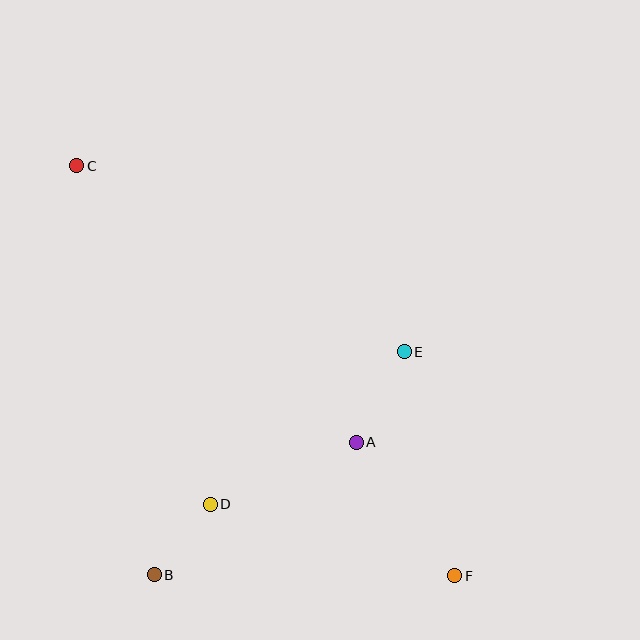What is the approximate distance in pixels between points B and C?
The distance between B and C is approximately 416 pixels.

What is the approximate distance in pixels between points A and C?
The distance between A and C is approximately 393 pixels.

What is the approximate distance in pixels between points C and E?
The distance between C and E is approximately 376 pixels.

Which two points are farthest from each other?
Points C and F are farthest from each other.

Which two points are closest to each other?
Points B and D are closest to each other.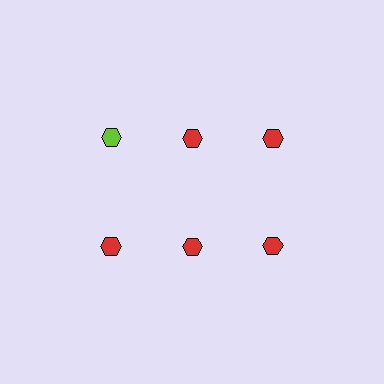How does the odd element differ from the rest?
It has a different color: lime instead of red.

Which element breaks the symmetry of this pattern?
The lime hexagon in the top row, leftmost column breaks the symmetry. All other shapes are red hexagons.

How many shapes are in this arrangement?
There are 6 shapes arranged in a grid pattern.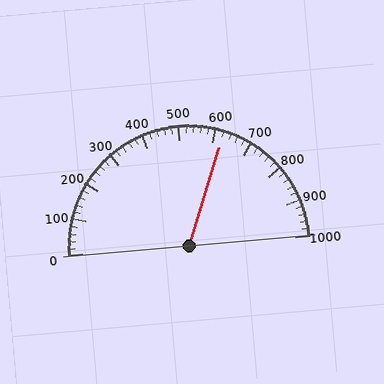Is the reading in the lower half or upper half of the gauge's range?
The reading is in the upper half of the range (0 to 1000).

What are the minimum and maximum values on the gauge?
The gauge ranges from 0 to 1000.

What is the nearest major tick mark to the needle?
The nearest major tick mark is 600.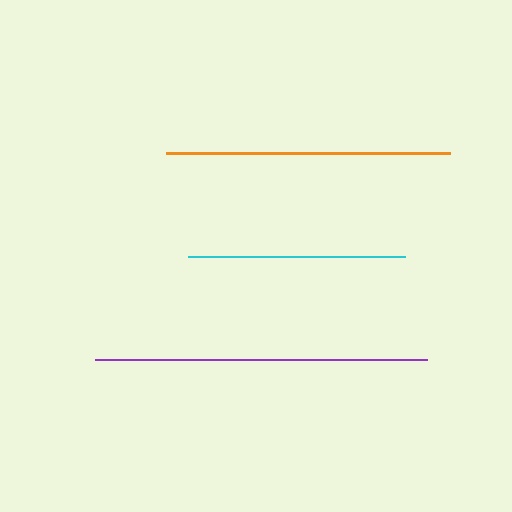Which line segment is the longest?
The purple line is the longest at approximately 332 pixels.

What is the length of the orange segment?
The orange segment is approximately 284 pixels long.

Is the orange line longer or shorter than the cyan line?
The orange line is longer than the cyan line.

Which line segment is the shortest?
The cyan line is the shortest at approximately 217 pixels.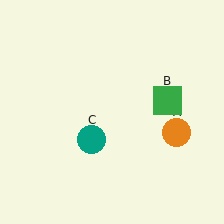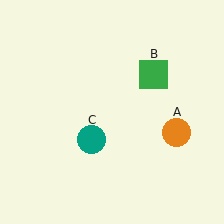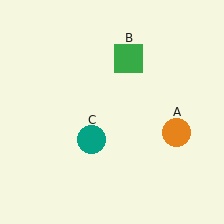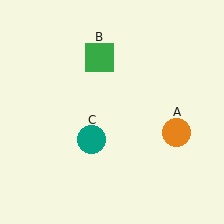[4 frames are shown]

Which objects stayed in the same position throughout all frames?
Orange circle (object A) and teal circle (object C) remained stationary.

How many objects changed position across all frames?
1 object changed position: green square (object B).